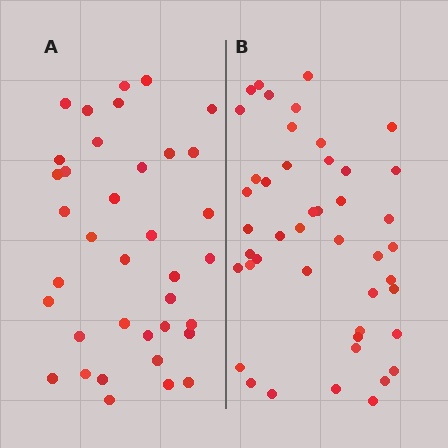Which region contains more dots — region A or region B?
Region B (the right region) has more dots.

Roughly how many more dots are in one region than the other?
Region B has roughly 8 or so more dots than region A.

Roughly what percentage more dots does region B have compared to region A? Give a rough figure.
About 20% more.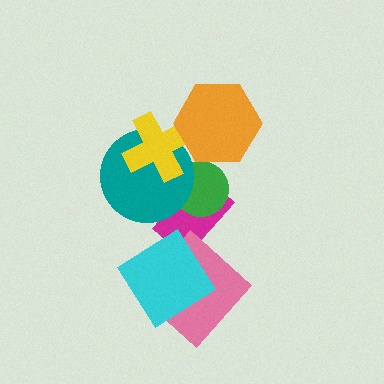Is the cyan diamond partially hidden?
No, no other shape covers it.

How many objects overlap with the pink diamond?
1 object overlaps with the pink diamond.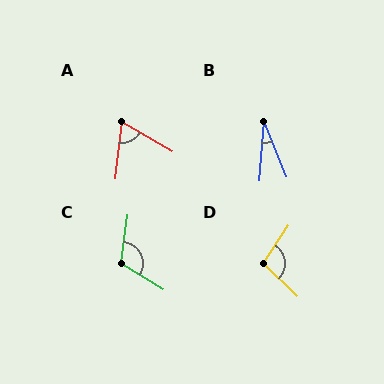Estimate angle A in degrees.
Approximately 66 degrees.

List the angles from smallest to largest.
B (27°), A (66°), D (100°), C (114°).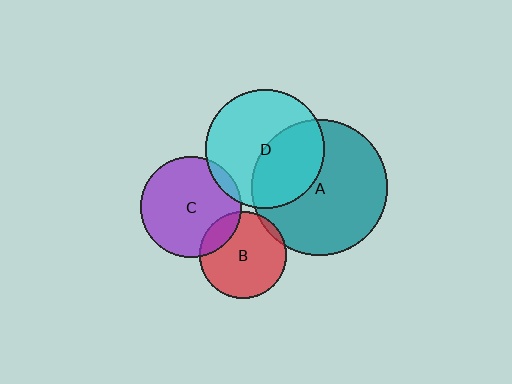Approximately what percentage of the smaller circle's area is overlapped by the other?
Approximately 10%.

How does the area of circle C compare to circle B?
Approximately 1.3 times.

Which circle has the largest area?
Circle A (teal).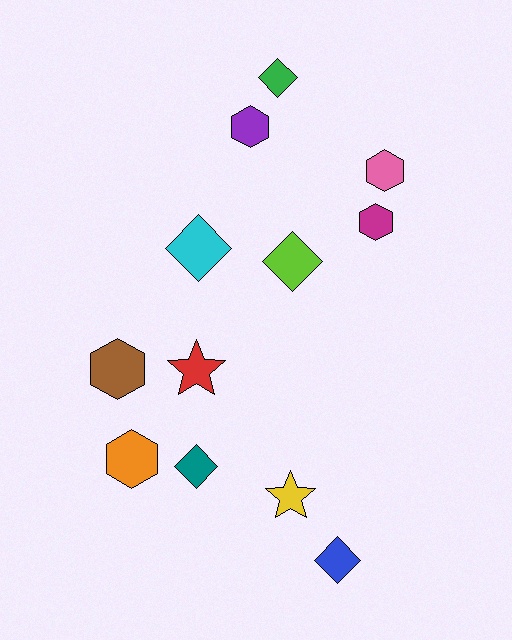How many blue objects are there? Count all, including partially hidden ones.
There is 1 blue object.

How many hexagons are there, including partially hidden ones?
There are 5 hexagons.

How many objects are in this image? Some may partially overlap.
There are 12 objects.